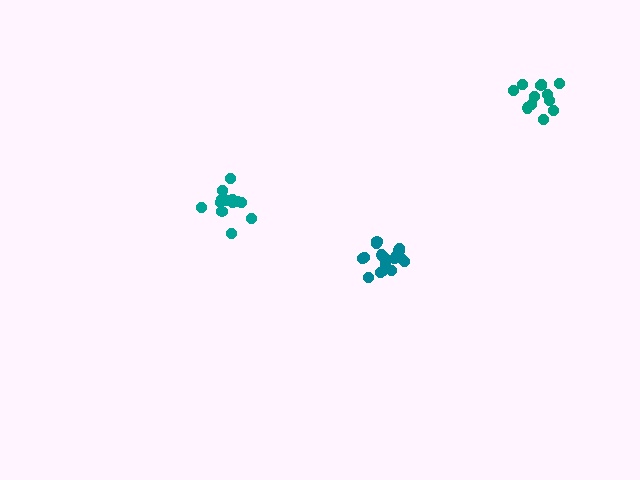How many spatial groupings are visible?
There are 3 spatial groupings.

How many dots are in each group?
Group 1: 12 dots, Group 2: 14 dots, Group 3: 18 dots (44 total).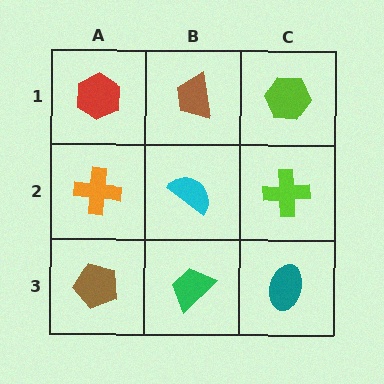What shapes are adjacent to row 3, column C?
A lime cross (row 2, column C), a green trapezoid (row 3, column B).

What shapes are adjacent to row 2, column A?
A red hexagon (row 1, column A), a brown pentagon (row 3, column A), a cyan semicircle (row 2, column B).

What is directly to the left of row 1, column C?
A brown trapezoid.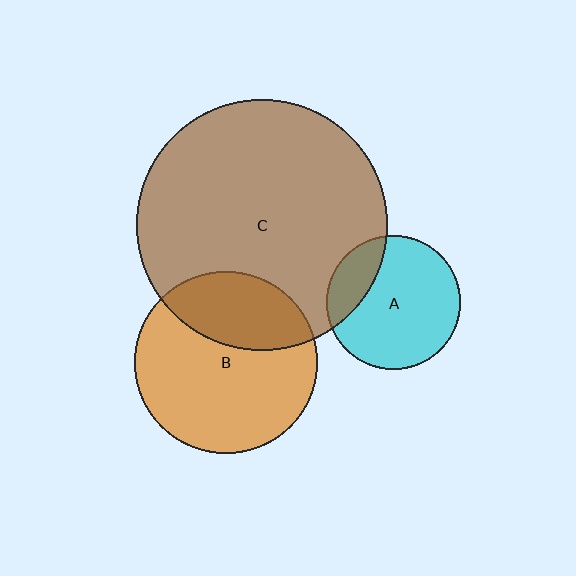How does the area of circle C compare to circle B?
Approximately 1.9 times.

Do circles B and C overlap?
Yes.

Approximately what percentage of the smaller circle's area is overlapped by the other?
Approximately 30%.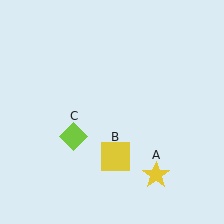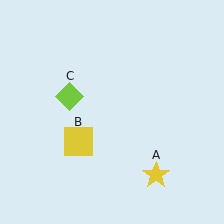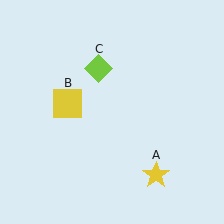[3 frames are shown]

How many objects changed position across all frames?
2 objects changed position: yellow square (object B), lime diamond (object C).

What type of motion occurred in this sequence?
The yellow square (object B), lime diamond (object C) rotated clockwise around the center of the scene.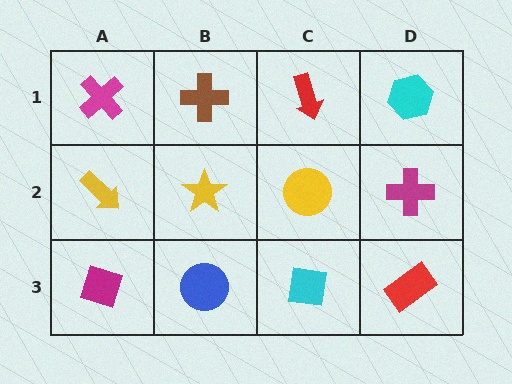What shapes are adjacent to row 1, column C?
A yellow circle (row 2, column C), a brown cross (row 1, column B), a cyan hexagon (row 1, column D).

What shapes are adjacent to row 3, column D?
A magenta cross (row 2, column D), a cyan square (row 3, column C).